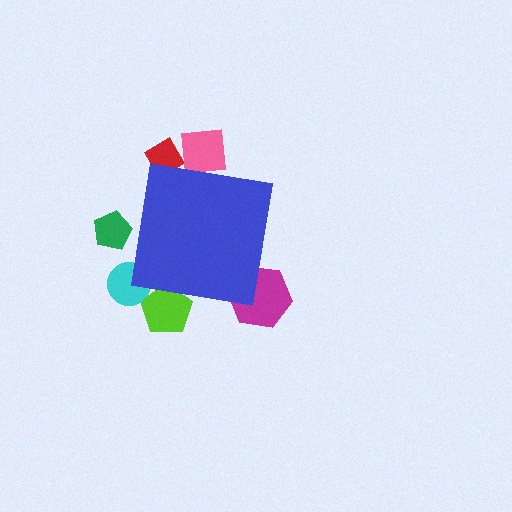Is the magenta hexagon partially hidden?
Yes, the magenta hexagon is partially hidden behind the blue square.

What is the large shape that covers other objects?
A blue square.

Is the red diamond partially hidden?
Yes, the red diamond is partially hidden behind the blue square.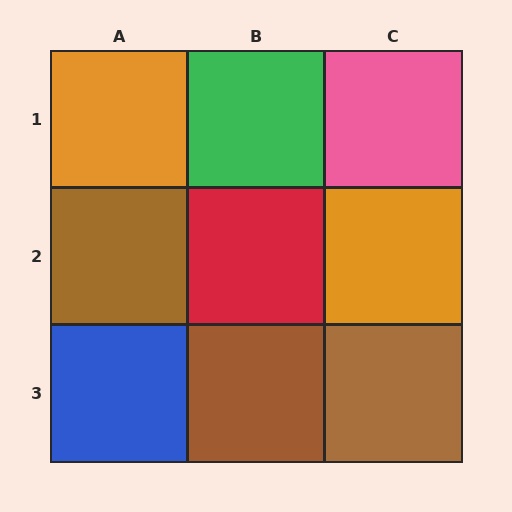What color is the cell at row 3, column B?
Brown.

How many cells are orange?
2 cells are orange.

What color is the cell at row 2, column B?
Red.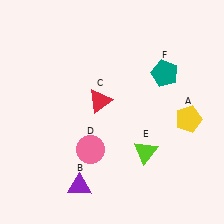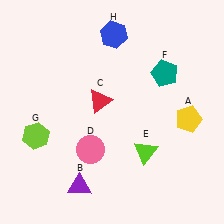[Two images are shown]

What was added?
A lime hexagon (G), a blue hexagon (H) were added in Image 2.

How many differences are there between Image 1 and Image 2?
There are 2 differences between the two images.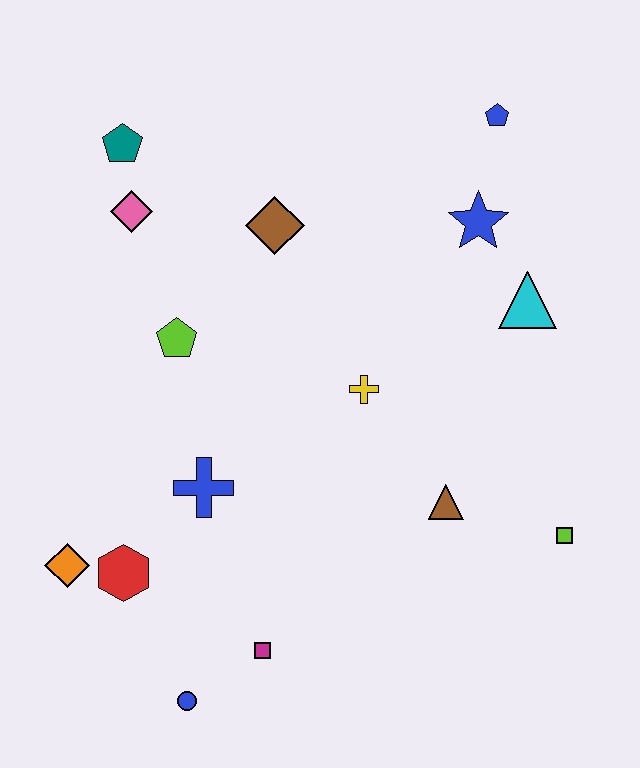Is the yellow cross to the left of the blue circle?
No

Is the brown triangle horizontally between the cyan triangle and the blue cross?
Yes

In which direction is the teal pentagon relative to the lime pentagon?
The teal pentagon is above the lime pentagon.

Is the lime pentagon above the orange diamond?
Yes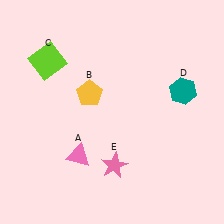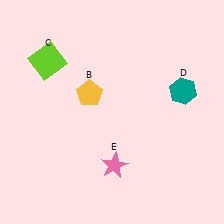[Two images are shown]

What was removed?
The pink triangle (A) was removed in Image 2.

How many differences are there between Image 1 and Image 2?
There is 1 difference between the two images.